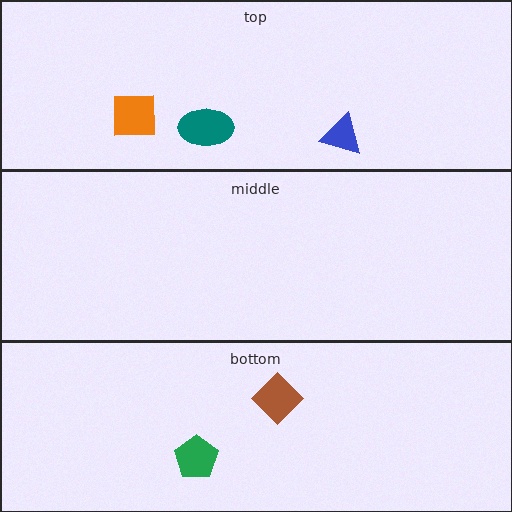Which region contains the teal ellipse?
The top region.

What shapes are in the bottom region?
The brown diamond, the green pentagon.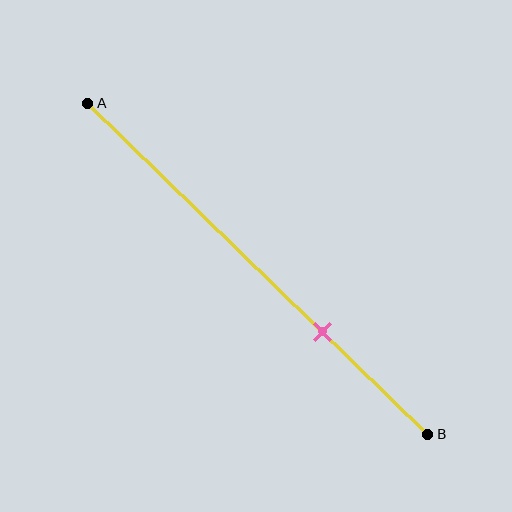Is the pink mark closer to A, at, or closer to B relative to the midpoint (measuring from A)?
The pink mark is closer to point B than the midpoint of segment AB.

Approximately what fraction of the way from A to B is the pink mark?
The pink mark is approximately 70% of the way from A to B.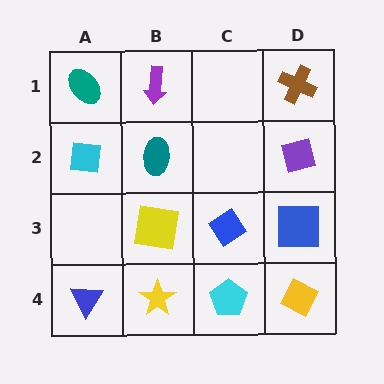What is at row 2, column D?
A purple square.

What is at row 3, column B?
A yellow square.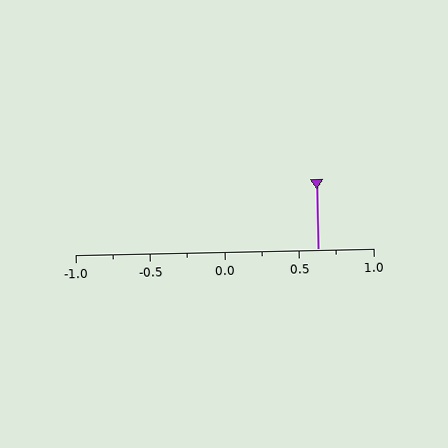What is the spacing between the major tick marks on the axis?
The major ticks are spaced 0.5 apart.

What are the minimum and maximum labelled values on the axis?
The axis runs from -1.0 to 1.0.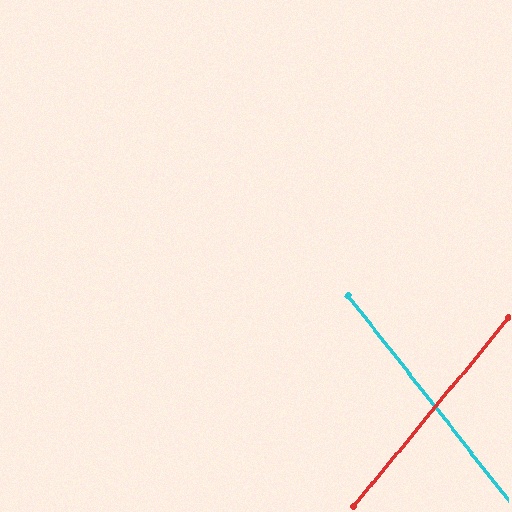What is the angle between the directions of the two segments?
Approximately 77 degrees.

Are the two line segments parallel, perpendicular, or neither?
Neither parallel nor perpendicular — they differ by about 77°.